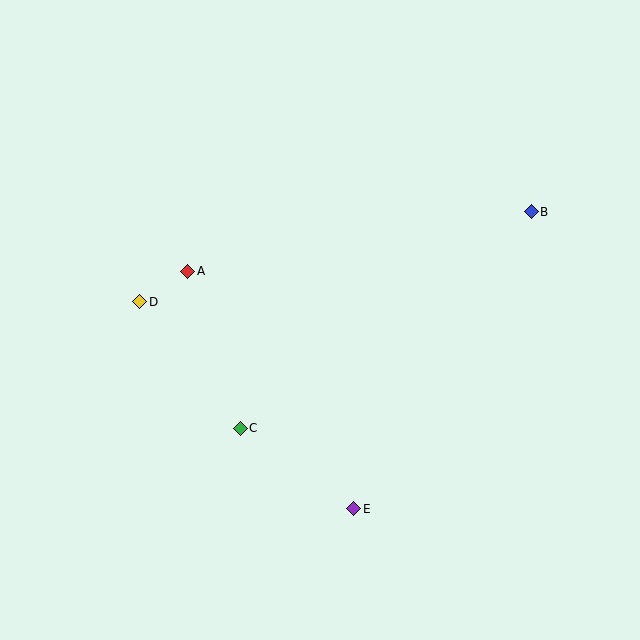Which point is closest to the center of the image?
Point C at (240, 428) is closest to the center.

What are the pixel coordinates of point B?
Point B is at (531, 212).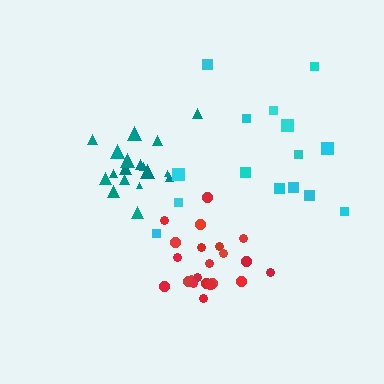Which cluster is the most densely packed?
Red.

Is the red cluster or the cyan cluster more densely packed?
Red.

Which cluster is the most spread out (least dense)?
Cyan.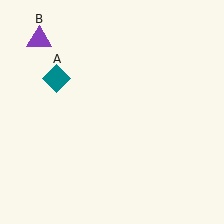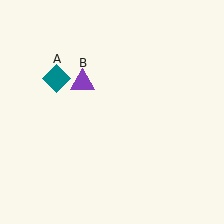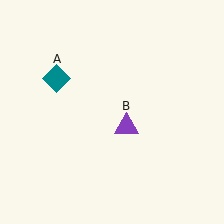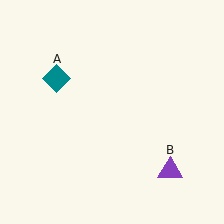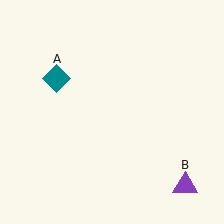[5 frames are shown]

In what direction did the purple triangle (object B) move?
The purple triangle (object B) moved down and to the right.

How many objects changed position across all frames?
1 object changed position: purple triangle (object B).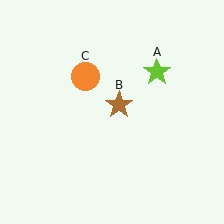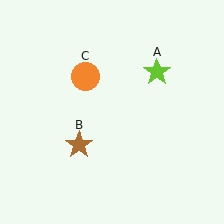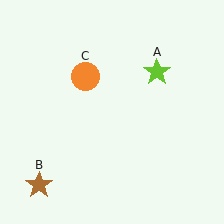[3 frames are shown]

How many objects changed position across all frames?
1 object changed position: brown star (object B).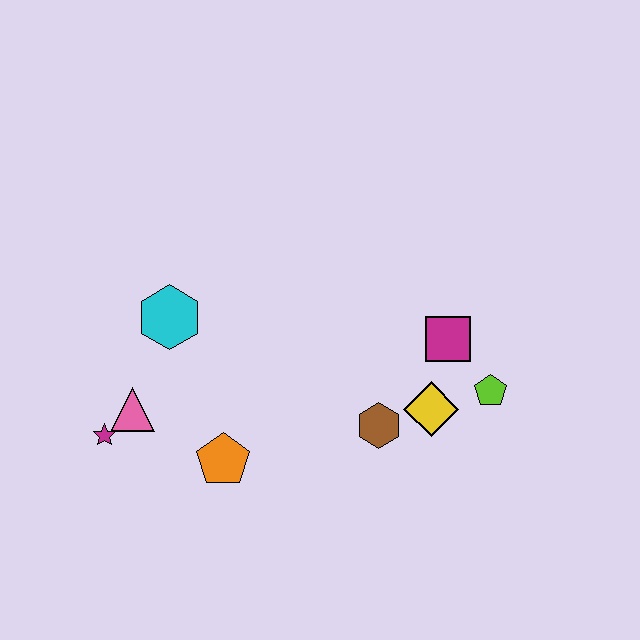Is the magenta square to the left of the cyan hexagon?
No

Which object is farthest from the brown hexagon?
The magenta star is farthest from the brown hexagon.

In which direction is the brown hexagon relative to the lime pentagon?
The brown hexagon is to the left of the lime pentagon.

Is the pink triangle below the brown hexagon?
No